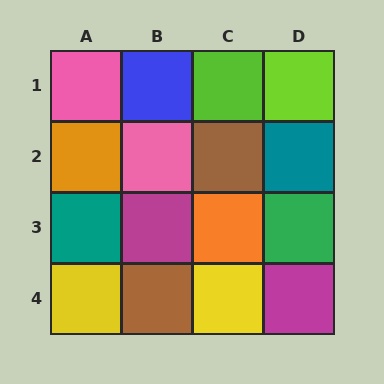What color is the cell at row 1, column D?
Lime.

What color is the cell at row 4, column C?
Yellow.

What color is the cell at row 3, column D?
Green.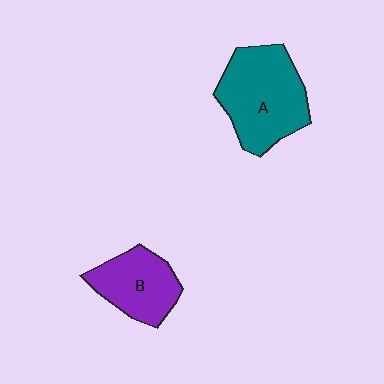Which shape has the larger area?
Shape A (teal).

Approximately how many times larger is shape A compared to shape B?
Approximately 1.5 times.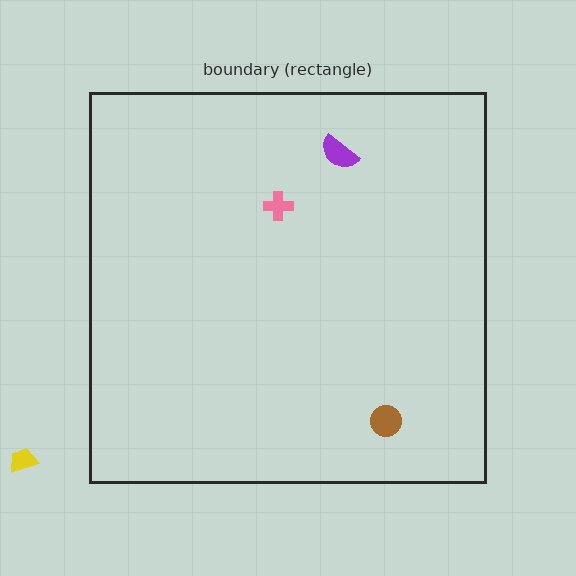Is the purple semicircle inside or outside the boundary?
Inside.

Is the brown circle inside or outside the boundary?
Inside.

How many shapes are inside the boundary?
3 inside, 1 outside.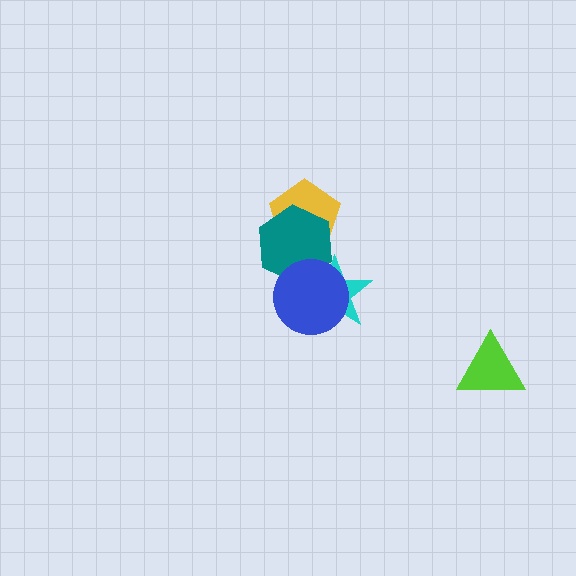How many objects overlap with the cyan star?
2 objects overlap with the cyan star.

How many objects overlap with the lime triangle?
0 objects overlap with the lime triangle.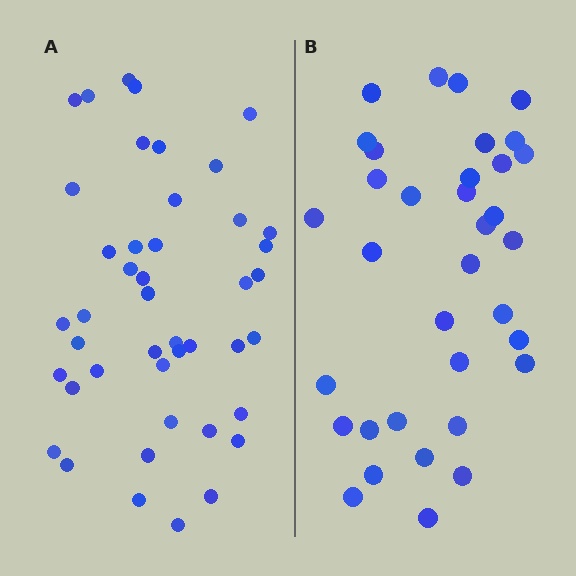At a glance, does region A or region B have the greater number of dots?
Region A (the left region) has more dots.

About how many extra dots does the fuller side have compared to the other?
Region A has roughly 8 or so more dots than region B.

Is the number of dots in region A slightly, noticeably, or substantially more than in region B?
Region A has noticeably more, but not dramatically so. The ratio is roughly 1.3 to 1.